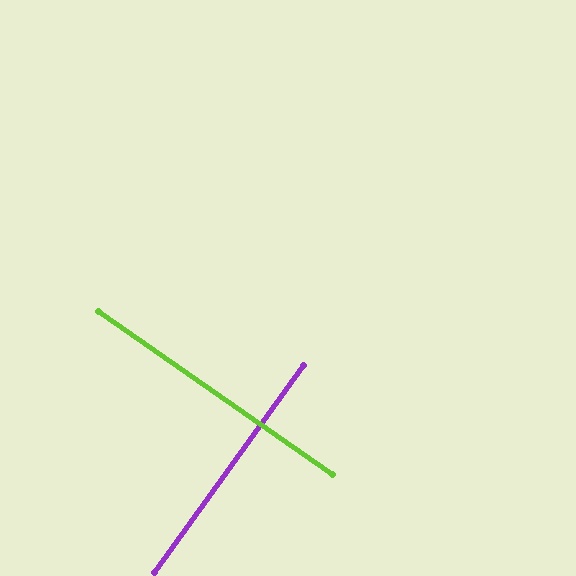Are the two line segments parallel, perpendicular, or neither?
Perpendicular — they meet at approximately 89°.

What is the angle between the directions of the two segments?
Approximately 89 degrees.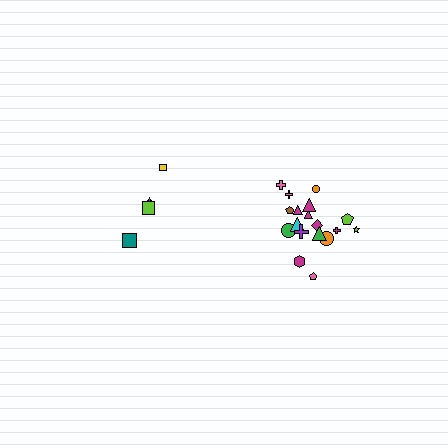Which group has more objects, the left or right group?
The right group.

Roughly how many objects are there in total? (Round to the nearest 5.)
Roughly 20 objects in total.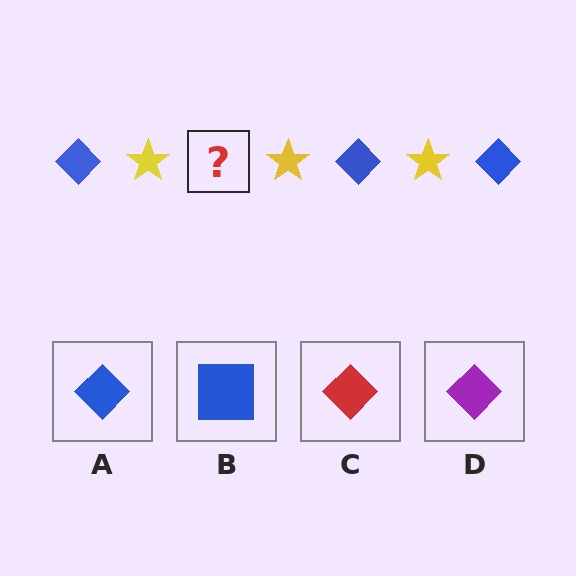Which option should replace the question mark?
Option A.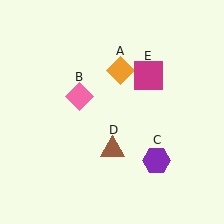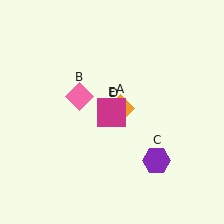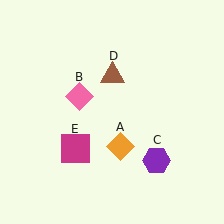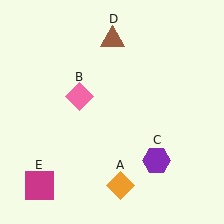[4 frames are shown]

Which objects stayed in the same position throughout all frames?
Pink diamond (object B) and purple hexagon (object C) remained stationary.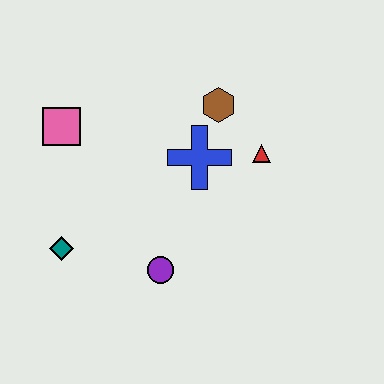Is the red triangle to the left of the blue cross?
No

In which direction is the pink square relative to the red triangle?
The pink square is to the left of the red triangle.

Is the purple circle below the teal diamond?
Yes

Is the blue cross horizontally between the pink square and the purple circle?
No